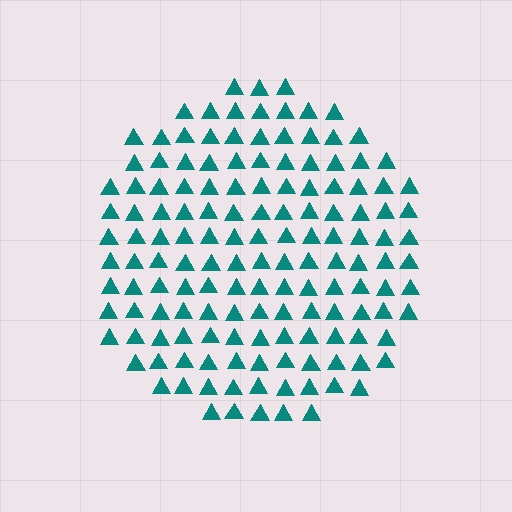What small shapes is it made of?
It is made of small triangles.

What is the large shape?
The large shape is a circle.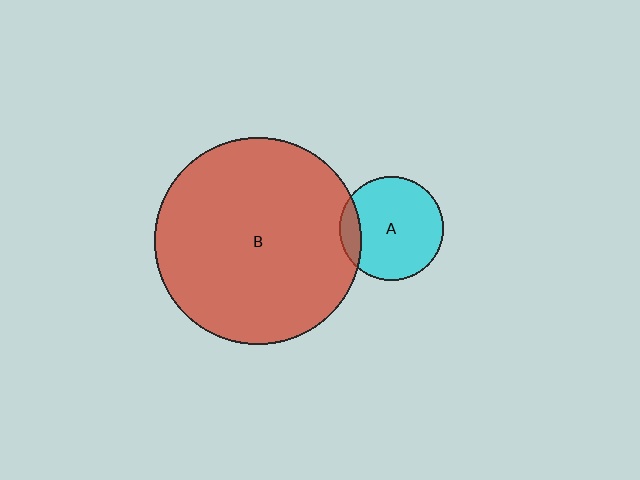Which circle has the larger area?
Circle B (red).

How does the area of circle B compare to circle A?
Approximately 3.9 times.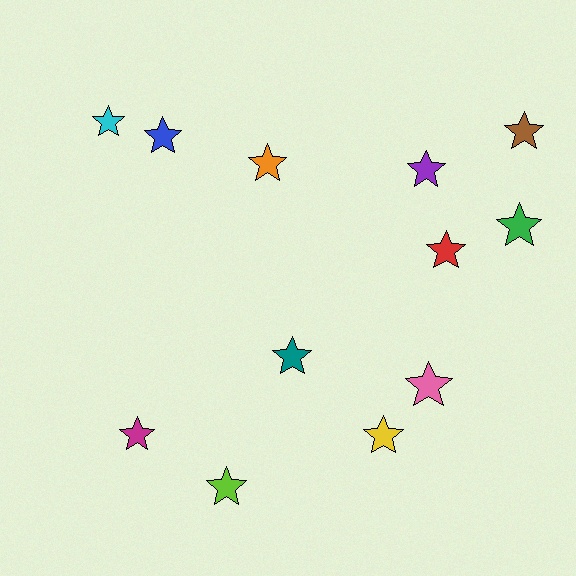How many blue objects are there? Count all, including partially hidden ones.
There is 1 blue object.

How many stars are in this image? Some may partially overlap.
There are 12 stars.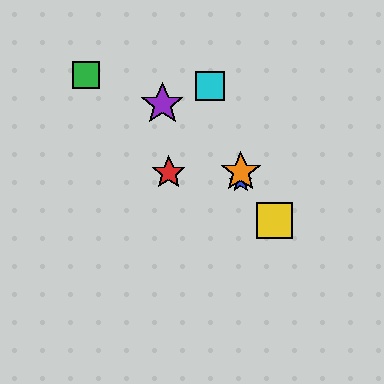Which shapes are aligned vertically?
The blue star, the orange star are aligned vertically.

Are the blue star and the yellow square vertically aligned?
No, the blue star is at x≈241 and the yellow square is at x≈275.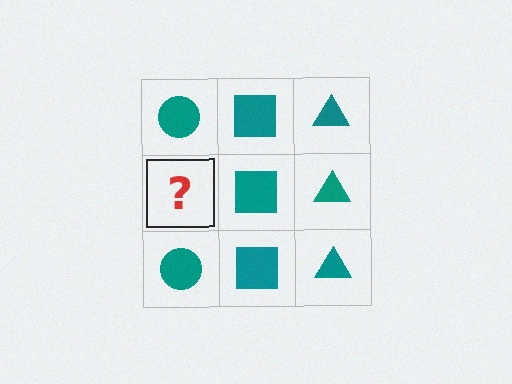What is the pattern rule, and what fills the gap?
The rule is that each column has a consistent shape. The gap should be filled with a teal circle.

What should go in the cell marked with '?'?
The missing cell should contain a teal circle.